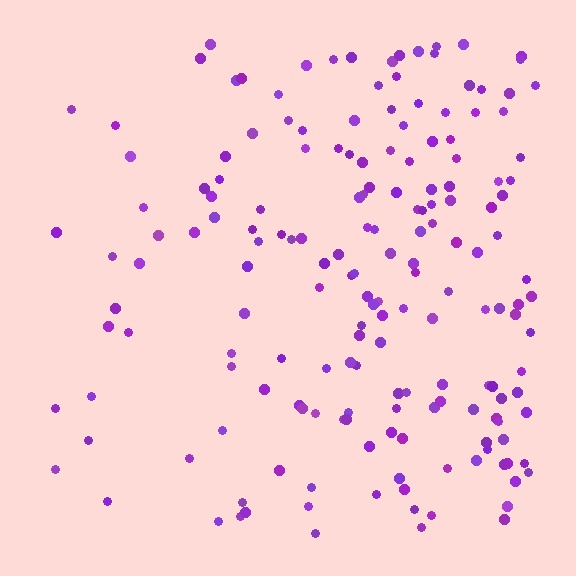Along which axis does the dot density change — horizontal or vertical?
Horizontal.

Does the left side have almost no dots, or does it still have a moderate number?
Still a moderate number, just noticeably fewer than the right.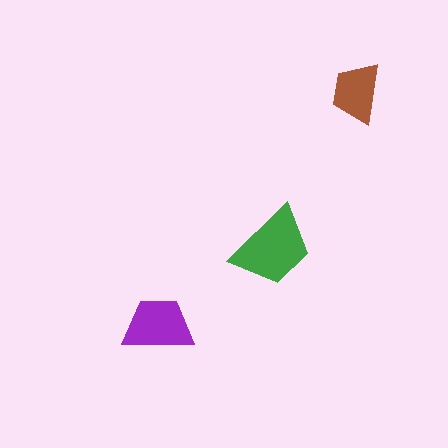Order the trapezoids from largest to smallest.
the green one, the purple one, the brown one.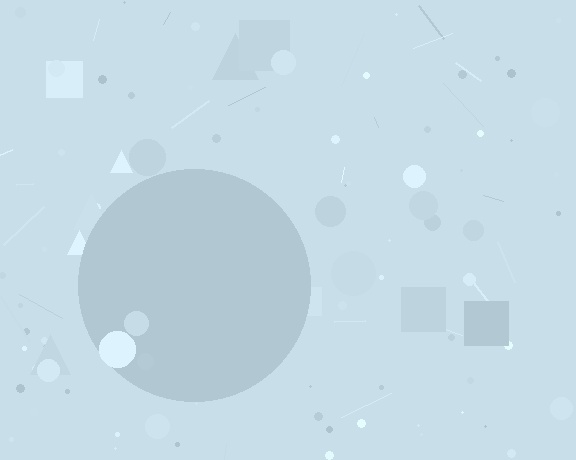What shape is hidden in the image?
A circle is hidden in the image.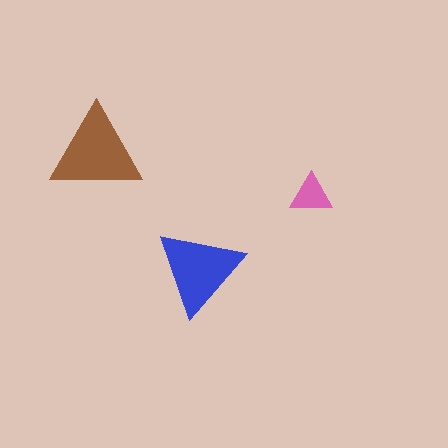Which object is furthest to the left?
The brown triangle is leftmost.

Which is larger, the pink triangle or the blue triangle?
The blue one.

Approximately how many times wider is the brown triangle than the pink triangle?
About 2 times wider.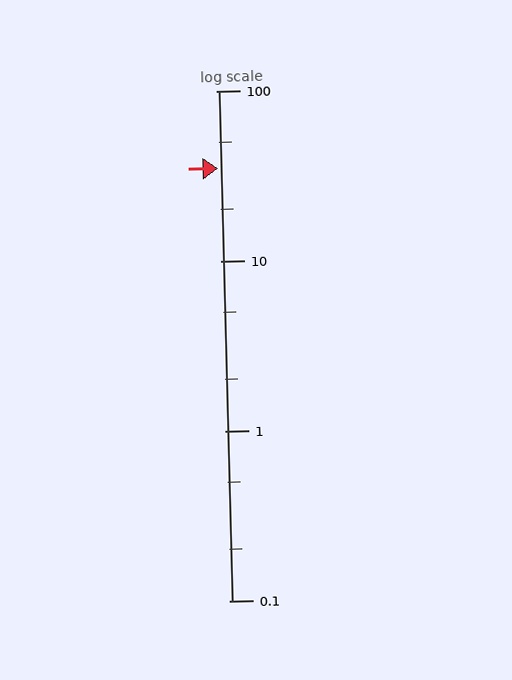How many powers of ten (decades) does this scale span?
The scale spans 3 decades, from 0.1 to 100.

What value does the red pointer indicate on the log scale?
The pointer indicates approximately 35.